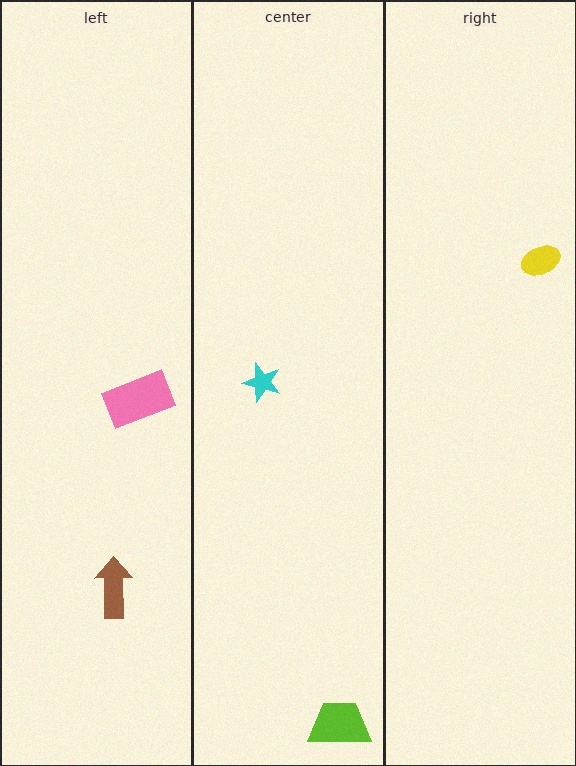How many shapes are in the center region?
2.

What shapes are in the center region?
The lime trapezoid, the cyan star.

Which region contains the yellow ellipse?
The right region.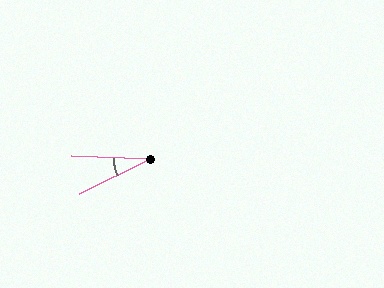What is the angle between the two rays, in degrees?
Approximately 29 degrees.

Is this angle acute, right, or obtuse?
It is acute.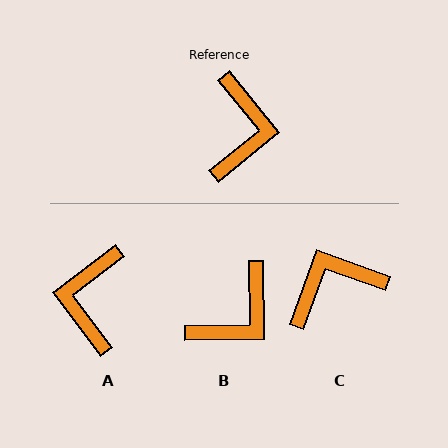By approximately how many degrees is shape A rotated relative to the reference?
Approximately 178 degrees counter-clockwise.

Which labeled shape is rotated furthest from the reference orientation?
A, about 178 degrees away.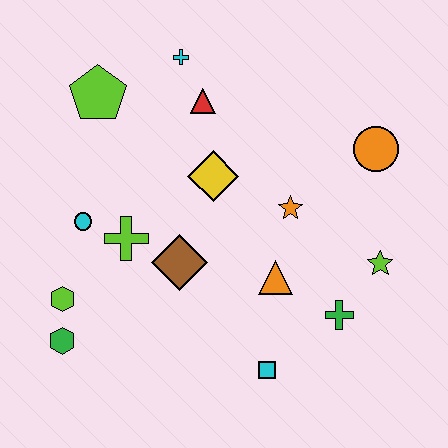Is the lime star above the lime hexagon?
Yes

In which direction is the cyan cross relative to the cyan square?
The cyan cross is above the cyan square.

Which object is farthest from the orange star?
The green hexagon is farthest from the orange star.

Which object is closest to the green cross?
The lime star is closest to the green cross.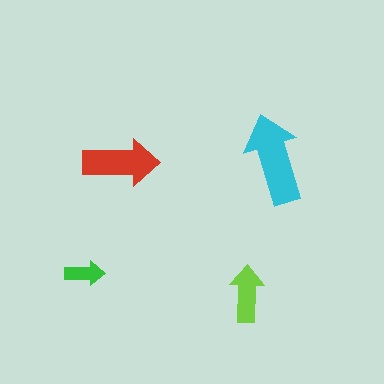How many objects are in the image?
There are 4 objects in the image.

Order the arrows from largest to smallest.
the cyan one, the red one, the lime one, the green one.